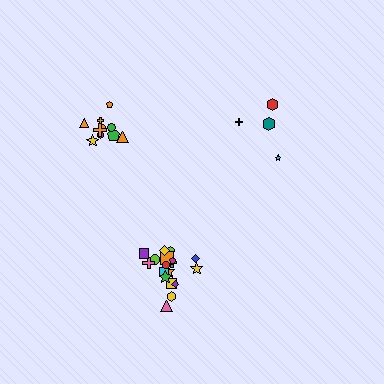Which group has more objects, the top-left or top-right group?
The top-left group.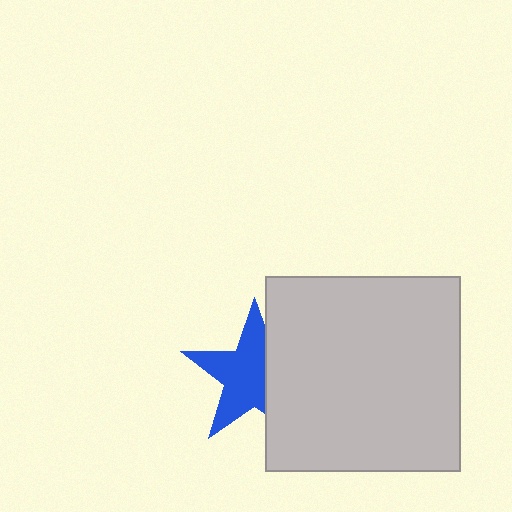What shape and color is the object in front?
The object in front is a light gray square.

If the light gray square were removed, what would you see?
You would see the complete blue star.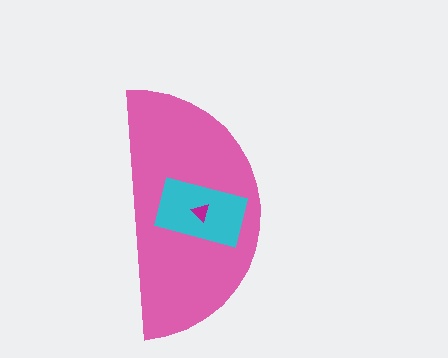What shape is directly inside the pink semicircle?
The cyan rectangle.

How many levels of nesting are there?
3.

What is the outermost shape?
The pink semicircle.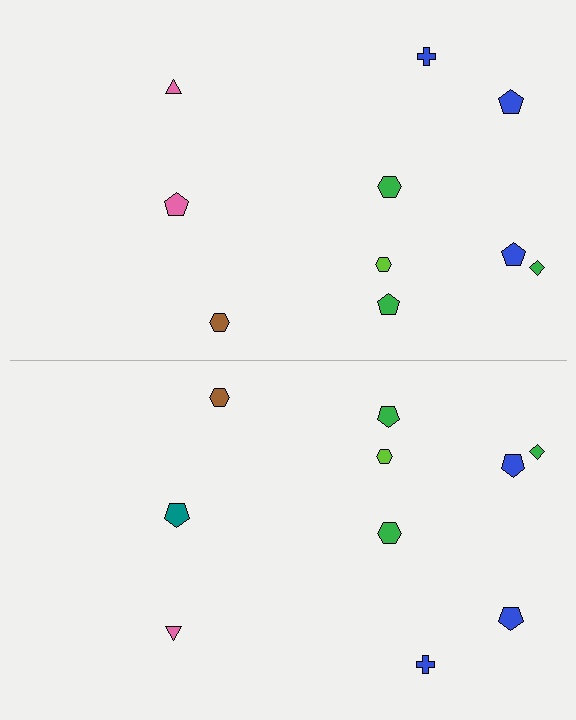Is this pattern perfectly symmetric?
No, the pattern is not perfectly symmetric. The teal pentagon on the bottom side breaks the symmetry — its mirror counterpart is pink.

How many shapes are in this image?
There are 20 shapes in this image.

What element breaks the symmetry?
The teal pentagon on the bottom side breaks the symmetry — its mirror counterpart is pink.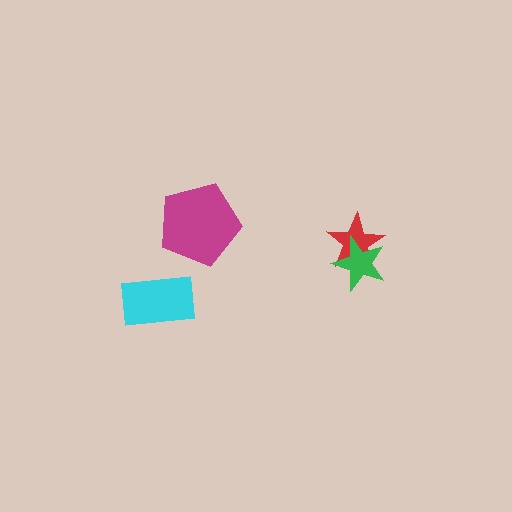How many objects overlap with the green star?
1 object overlaps with the green star.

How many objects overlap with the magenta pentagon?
0 objects overlap with the magenta pentagon.